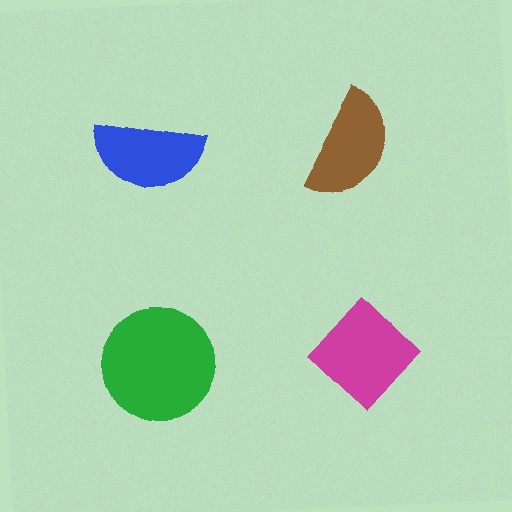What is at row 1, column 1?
A blue semicircle.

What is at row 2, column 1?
A green circle.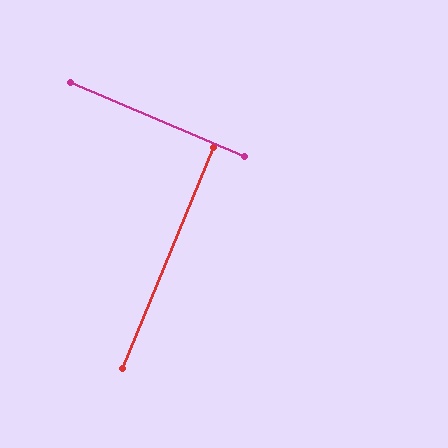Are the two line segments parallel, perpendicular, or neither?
Perpendicular — they meet at approximately 89°.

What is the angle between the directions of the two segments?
Approximately 89 degrees.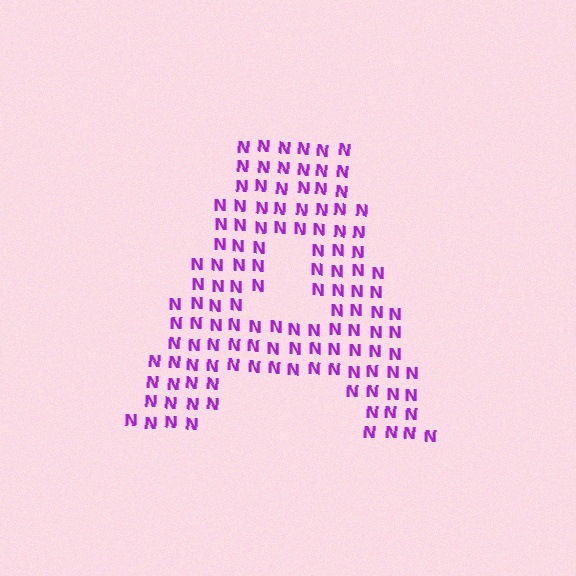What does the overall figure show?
The overall figure shows the letter A.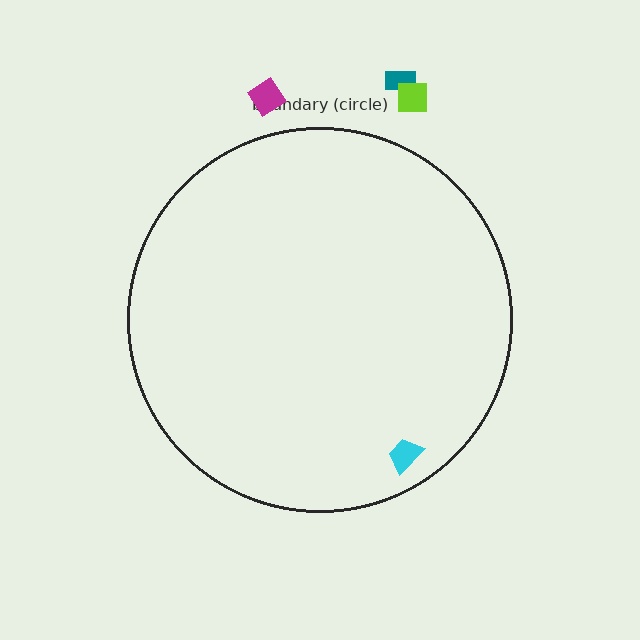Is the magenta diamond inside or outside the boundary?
Outside.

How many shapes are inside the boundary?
1 inside, 3 outside.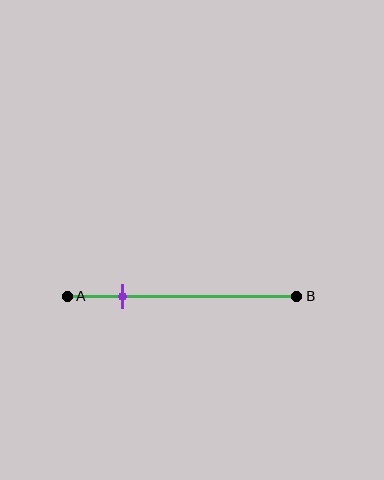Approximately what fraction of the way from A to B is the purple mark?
The purple mark is approximately 25% of the way from A to B.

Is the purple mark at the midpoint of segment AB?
No, the mark is at about 25% from A, not at the 50% midpoint.